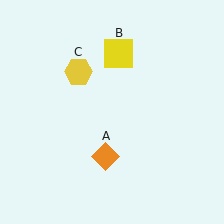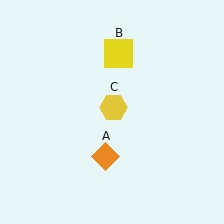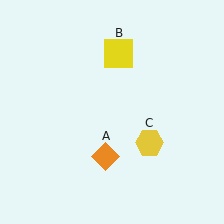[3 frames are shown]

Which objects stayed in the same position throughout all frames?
Orange diamond (object A) and yellow square (object B) remained stationary.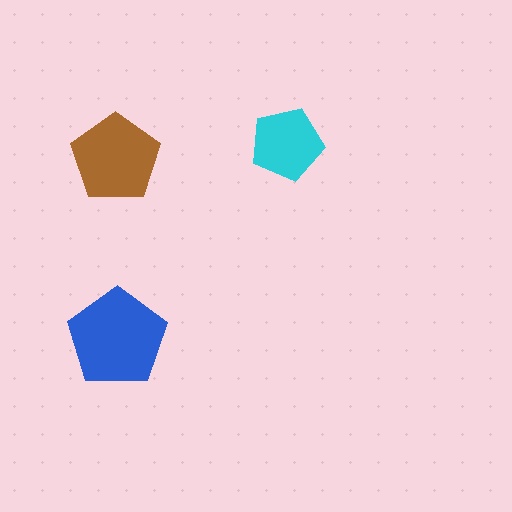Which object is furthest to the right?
The cyan pentagon is rightmost.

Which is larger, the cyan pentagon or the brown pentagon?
The brown one.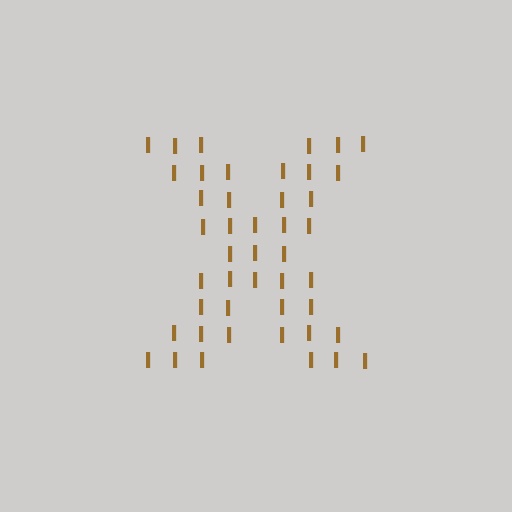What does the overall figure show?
The overall figure shows the letter X.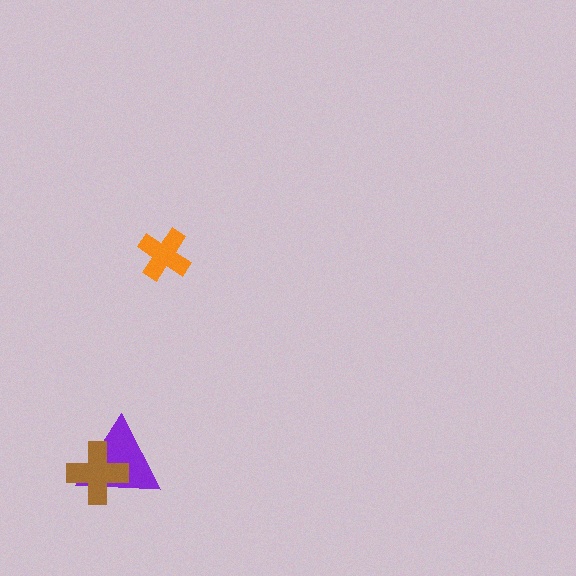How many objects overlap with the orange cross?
0 objects overlap with the orange cross.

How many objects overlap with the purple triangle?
1 object overlaps with the purple triangle.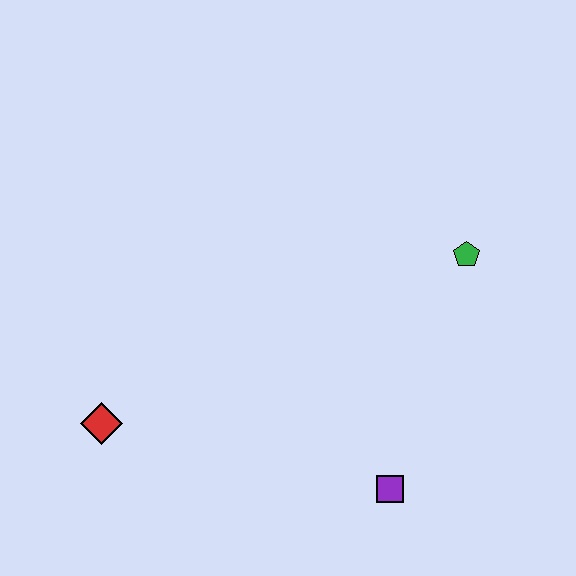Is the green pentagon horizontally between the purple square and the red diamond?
No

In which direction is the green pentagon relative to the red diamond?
The green pentagon is to the right of the red diamond.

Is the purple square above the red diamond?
No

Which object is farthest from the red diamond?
The green pentagon is farthest from the red diamond.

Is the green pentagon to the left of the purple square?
No